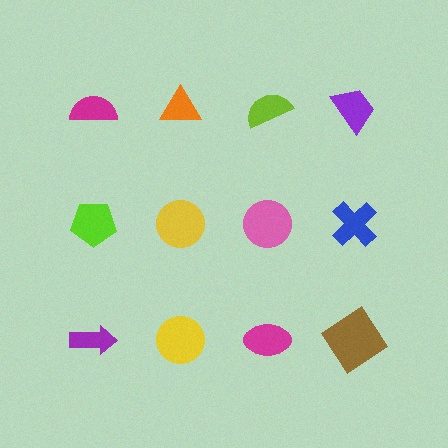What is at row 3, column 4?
A brown diamond.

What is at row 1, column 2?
An orange triangle.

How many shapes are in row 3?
4 shapes.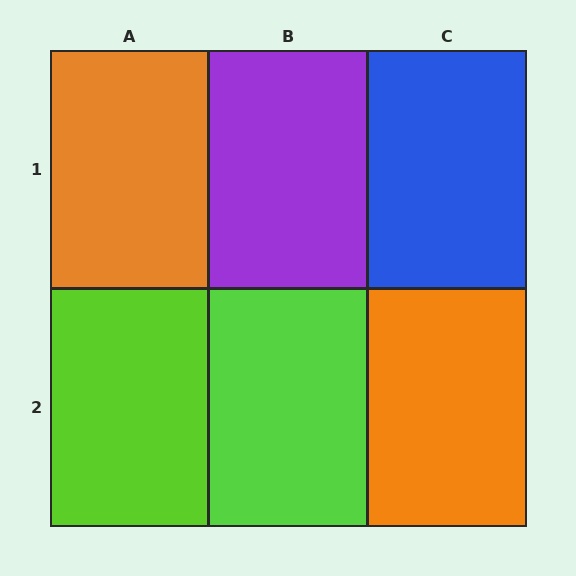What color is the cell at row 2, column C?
Orange.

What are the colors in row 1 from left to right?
Orange, purple, blue.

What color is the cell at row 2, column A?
Lime.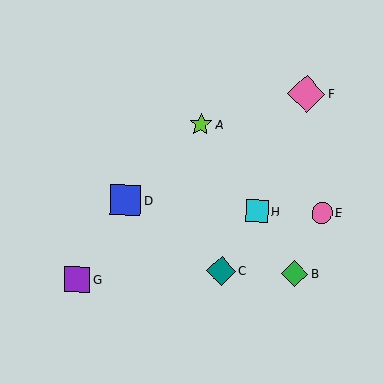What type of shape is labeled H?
Shape H is a cyan square.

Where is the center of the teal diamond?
The center of the teal diamond is at (221, 271).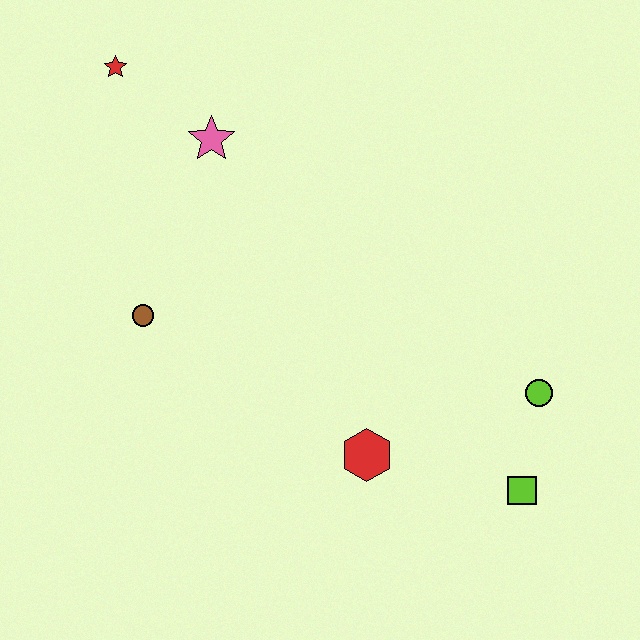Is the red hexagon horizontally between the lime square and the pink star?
Yes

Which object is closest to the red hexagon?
The lime square is closest to the red hexagon.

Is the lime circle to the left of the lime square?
No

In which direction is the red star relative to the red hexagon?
The red star is above the red hexagon.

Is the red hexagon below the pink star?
Yes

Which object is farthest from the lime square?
The red star is farthest from the lime square.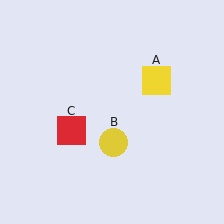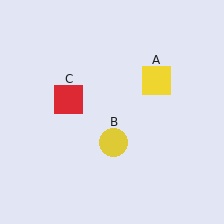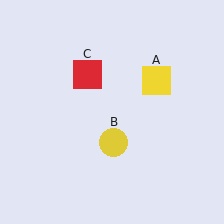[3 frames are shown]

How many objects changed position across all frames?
1 object changed position: red square (object C).